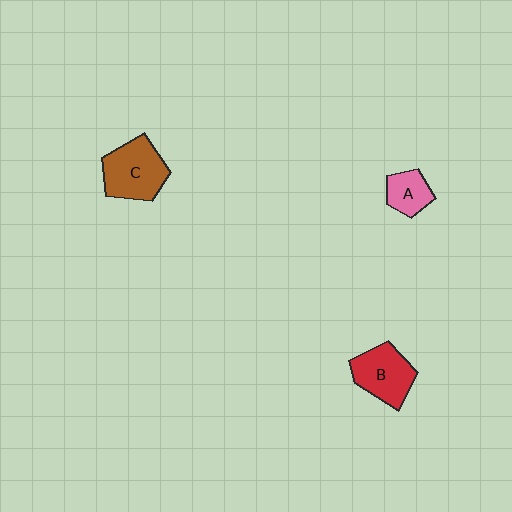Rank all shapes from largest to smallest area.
From largest to smallest: C (brown), B (red), A (pink).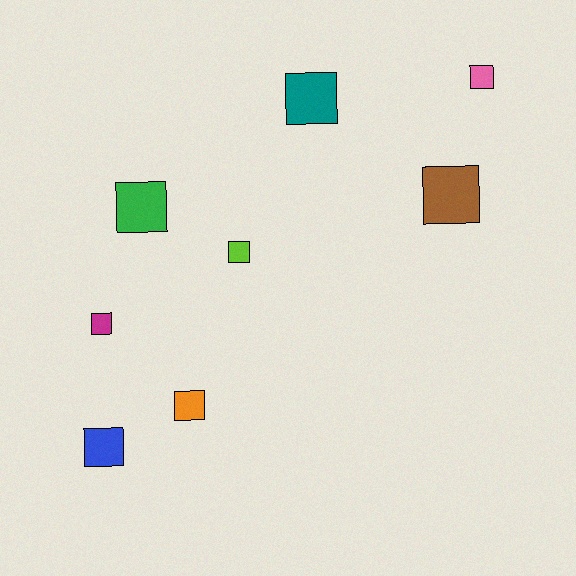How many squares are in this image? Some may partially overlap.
There are 8 squares.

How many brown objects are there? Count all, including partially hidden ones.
There is 1 brown object.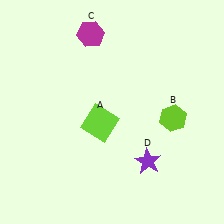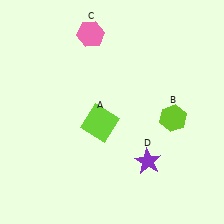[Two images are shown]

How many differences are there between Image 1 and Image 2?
There is 1 difference between the two images.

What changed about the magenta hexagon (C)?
In Image 1, C is magenta. In Image 2, it changed to pink.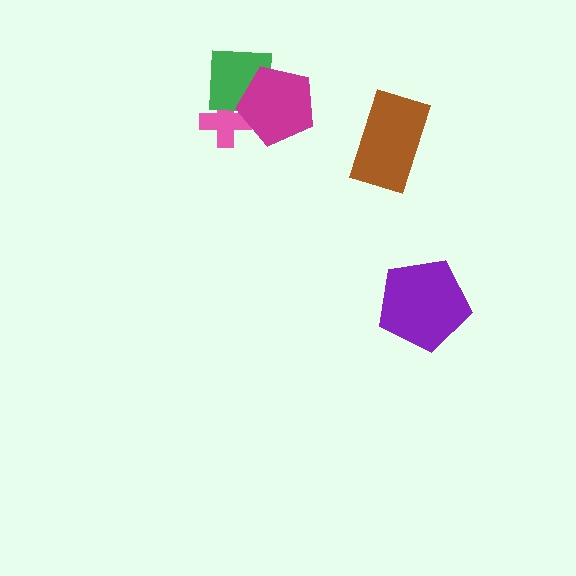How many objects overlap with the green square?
2 objects overlap with the green square.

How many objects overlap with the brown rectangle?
0 objects overlap with the brown rectangle.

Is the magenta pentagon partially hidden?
No, no other shape covers it.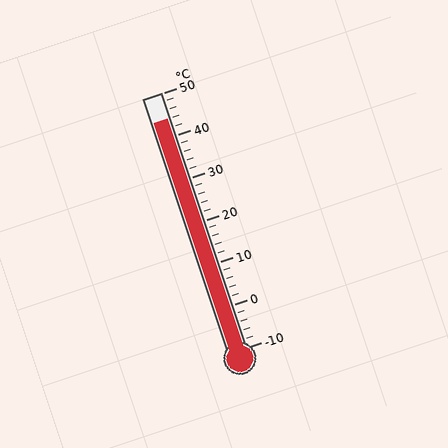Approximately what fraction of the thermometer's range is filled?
The thermometer is filled to approximately 90% of its range.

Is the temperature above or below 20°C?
The temperature is above 20°C.